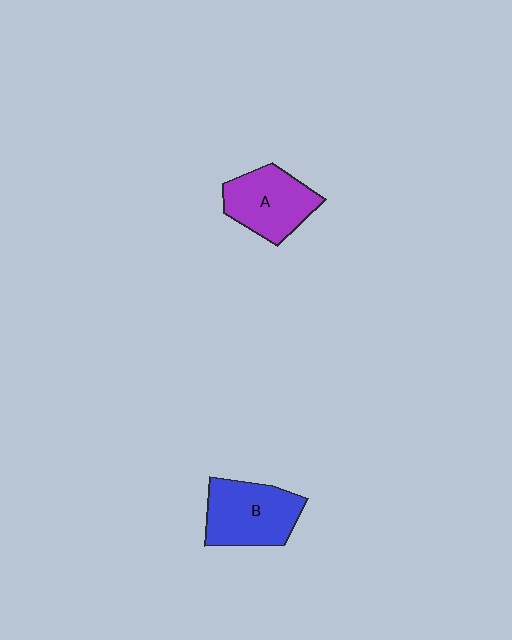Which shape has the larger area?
Shape B (blue).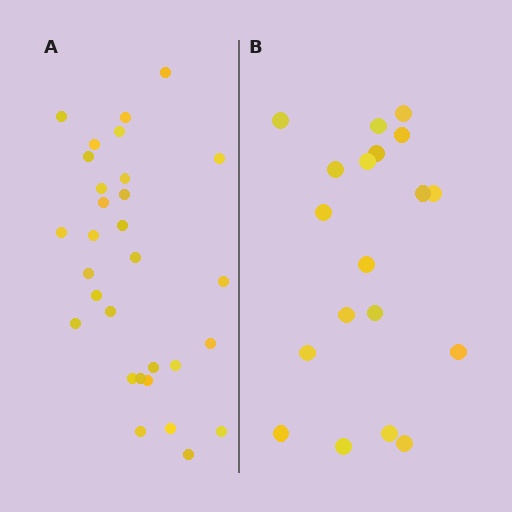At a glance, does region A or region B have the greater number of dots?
Region A (the left region) has more dots.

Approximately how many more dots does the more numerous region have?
Region A has roughly 12 or so more dots than region B.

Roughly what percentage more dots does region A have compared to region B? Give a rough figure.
About 60% more.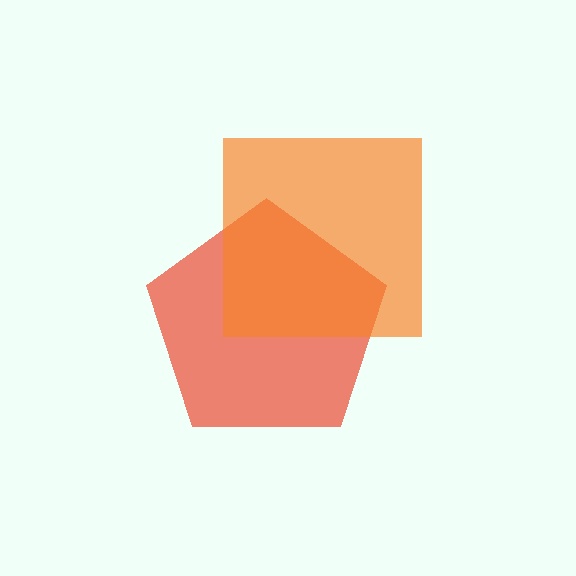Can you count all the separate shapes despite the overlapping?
Yes, there are 2 separate shapes.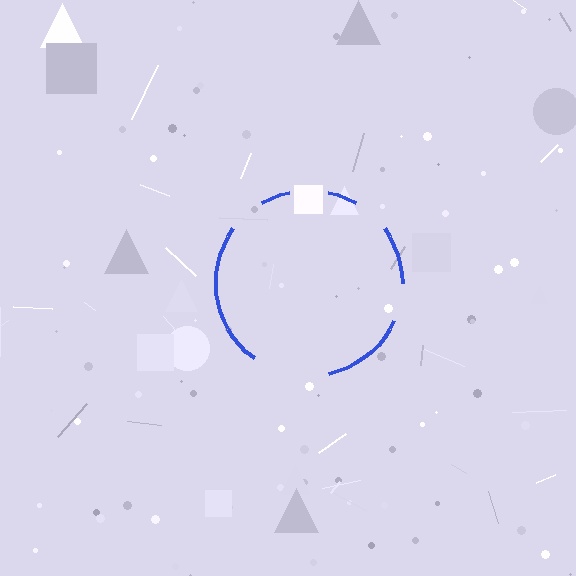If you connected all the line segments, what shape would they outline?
They would outline a circle.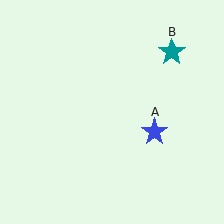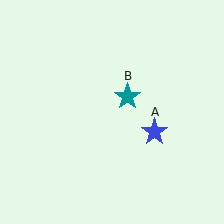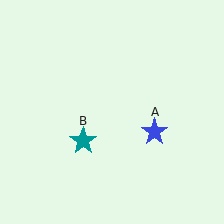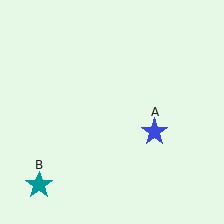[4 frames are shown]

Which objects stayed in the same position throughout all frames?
Blue star (object A) remained stationary.